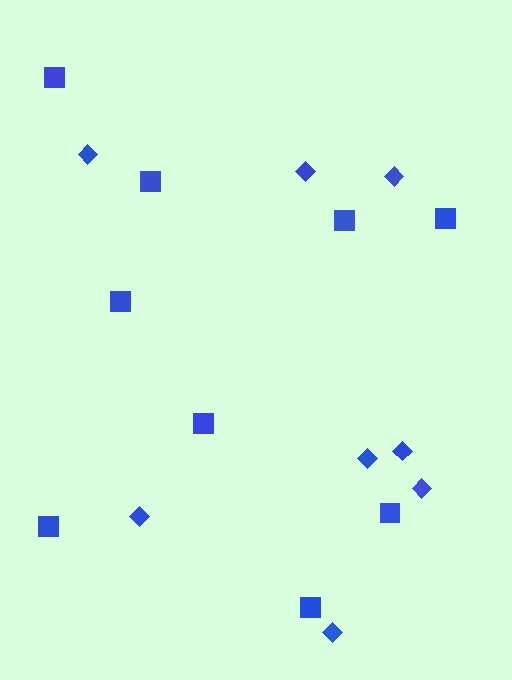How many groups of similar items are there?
There are 2 groups: one group of squares (9) and one group of diamonds (8).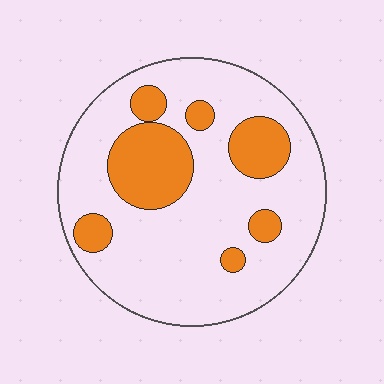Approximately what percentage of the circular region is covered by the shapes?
Approximately 25%.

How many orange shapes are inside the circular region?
7.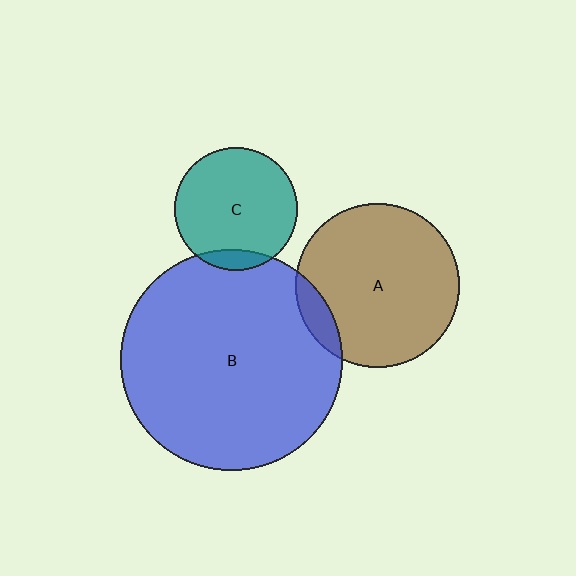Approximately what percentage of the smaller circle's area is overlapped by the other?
Approximately 10%.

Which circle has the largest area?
Circle B (blue).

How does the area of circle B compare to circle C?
Approximately 3.2 times.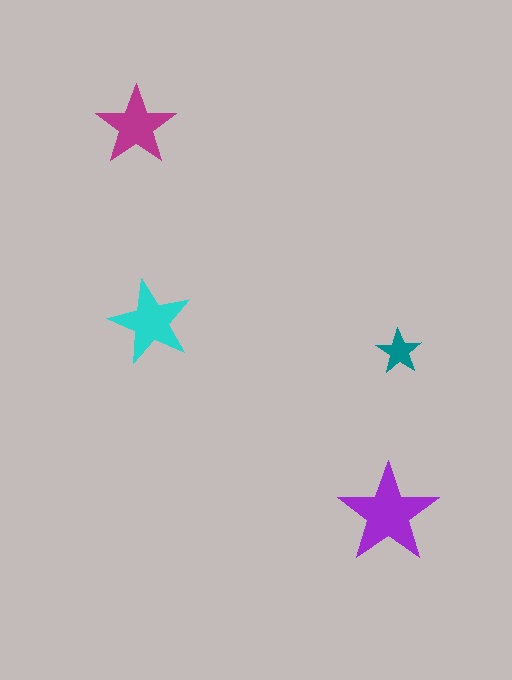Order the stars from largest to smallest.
the purple one, the cyan one, the magenta one, the teal one.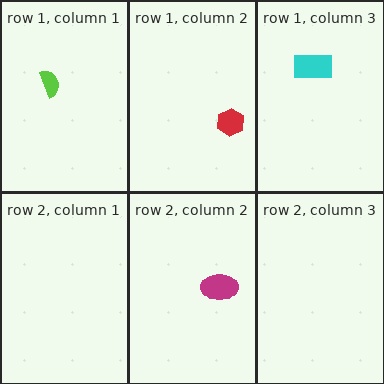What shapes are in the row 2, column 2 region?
The magenta ellipse.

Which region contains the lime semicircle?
The row 1, column 1 region.